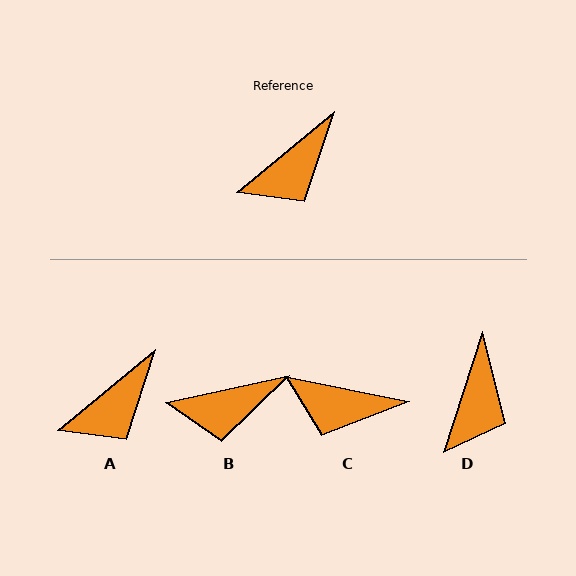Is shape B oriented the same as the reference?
No, it is off by about 27 degrees.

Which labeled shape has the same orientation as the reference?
A.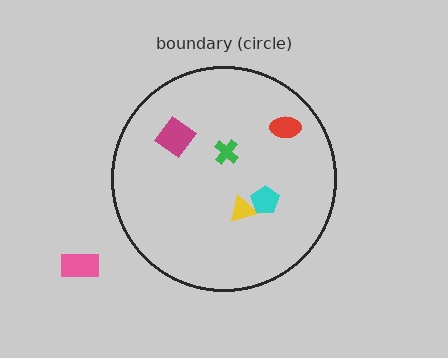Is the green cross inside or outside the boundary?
Inside.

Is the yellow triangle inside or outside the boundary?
Inside.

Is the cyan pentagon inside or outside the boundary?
Inside.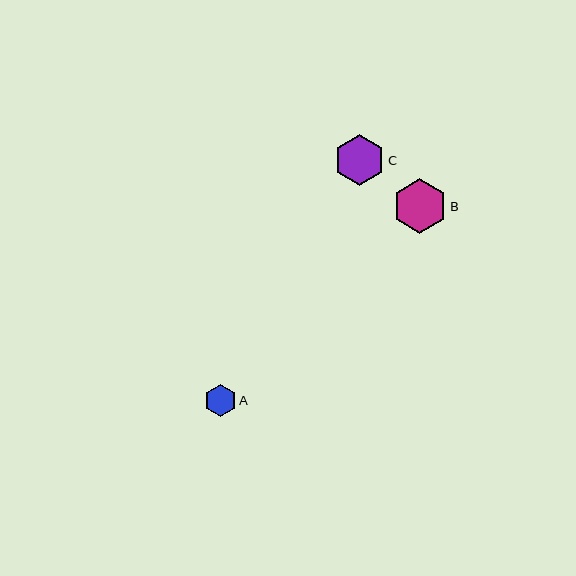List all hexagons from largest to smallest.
From largest to smallest: B, C, A.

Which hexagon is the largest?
Hexagon B is the largest with a size of approximately 55 pixels.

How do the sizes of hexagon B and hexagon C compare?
Hexagon B and hexagon C are approximately the same size.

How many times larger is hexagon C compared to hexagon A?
Hexagon C is approximately 1.6 times the size of hexagon A.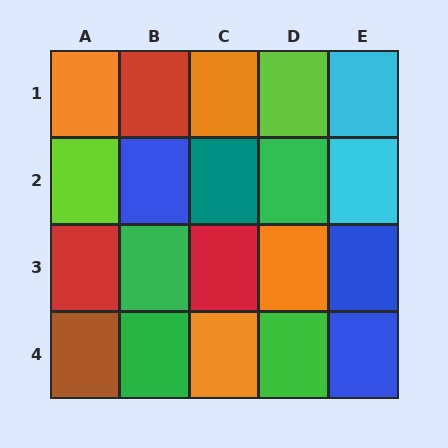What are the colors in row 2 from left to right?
Lime, blue, teal, green, cyan.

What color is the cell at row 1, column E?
Cyan.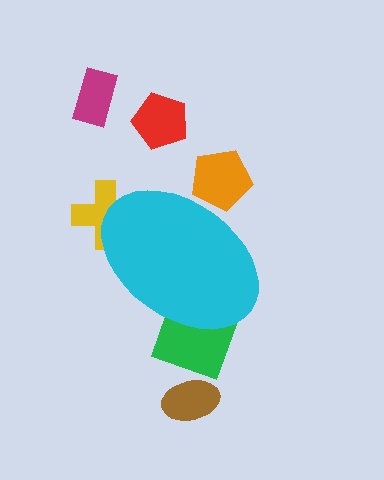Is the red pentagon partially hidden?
No, the red pentagon is fully visible.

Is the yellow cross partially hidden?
Yes, the yellow cross is partially hidden behind the cyan ellipse.